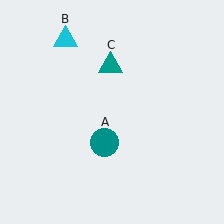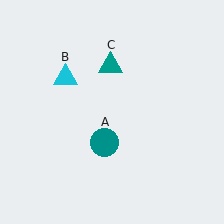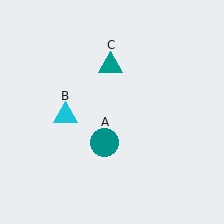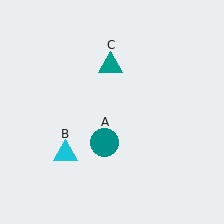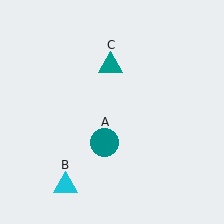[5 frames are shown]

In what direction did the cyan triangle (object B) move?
The cyan triangle (object B) moved down.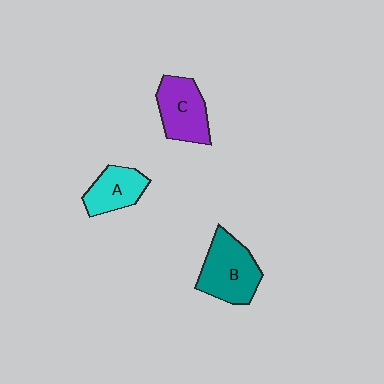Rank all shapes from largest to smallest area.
From largest to smallest: B (teal), C (purple), A (cyan).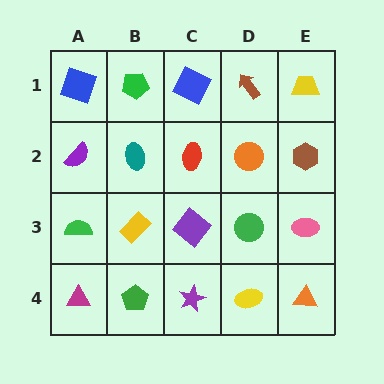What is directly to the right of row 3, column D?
A pink ellipse.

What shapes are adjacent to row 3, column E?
A brown hexagon (row 2, column E), an orange triangle (row 4, column E), a green circle (row 3, column D).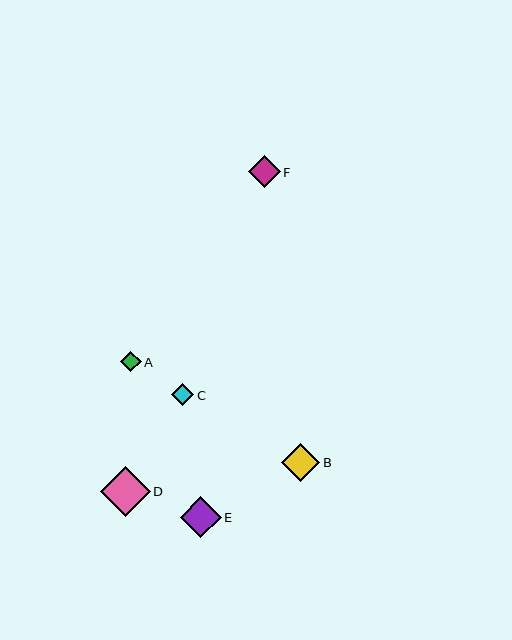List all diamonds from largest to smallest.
From largest to smallest: D, E, B, F, C, A.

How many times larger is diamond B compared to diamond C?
Diamond B is approximately 1.7 times the size of diamond C.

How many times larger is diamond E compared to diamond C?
Diamond E is approximately 1.8 times the size of diamond C.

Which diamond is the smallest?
Diamond A is the smallest with a size of approximately 20 pixels.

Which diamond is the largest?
Diamond D is the largest with a size of approximately 50 pixels.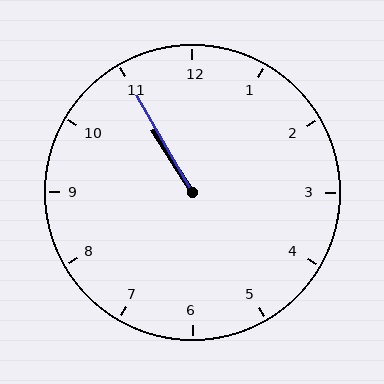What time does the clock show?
10:55.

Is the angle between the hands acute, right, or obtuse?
It is acute.